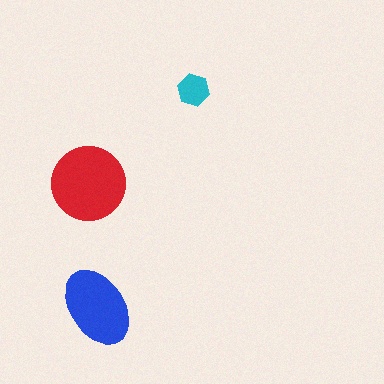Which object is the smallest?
The cyan hexagon.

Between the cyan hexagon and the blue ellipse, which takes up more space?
The blue ellipse.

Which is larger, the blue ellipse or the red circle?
The red circle.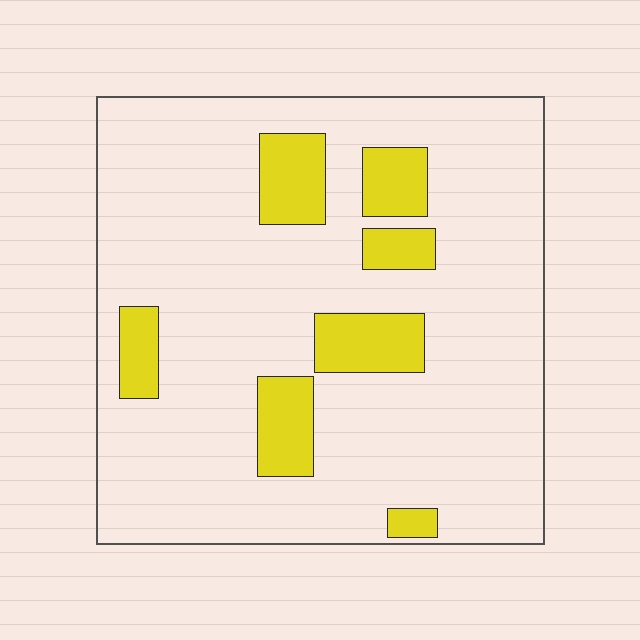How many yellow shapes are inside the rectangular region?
7.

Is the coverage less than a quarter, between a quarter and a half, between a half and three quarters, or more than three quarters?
Less than a quarter.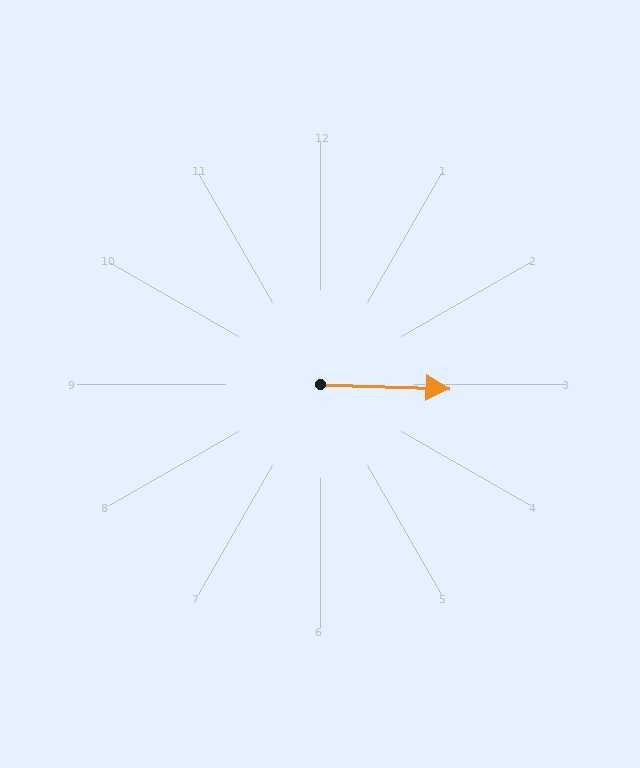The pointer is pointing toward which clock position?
Roughly 3 o'clock.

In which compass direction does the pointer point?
East.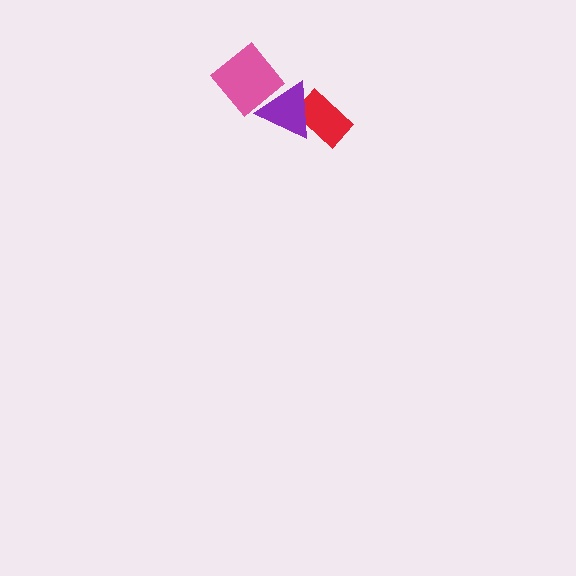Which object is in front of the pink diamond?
The purple triangle is in front of the pink diamond.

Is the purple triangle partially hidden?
No, no other shape covers it.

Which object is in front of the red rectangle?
The purple triangle is in front of the red rectangle.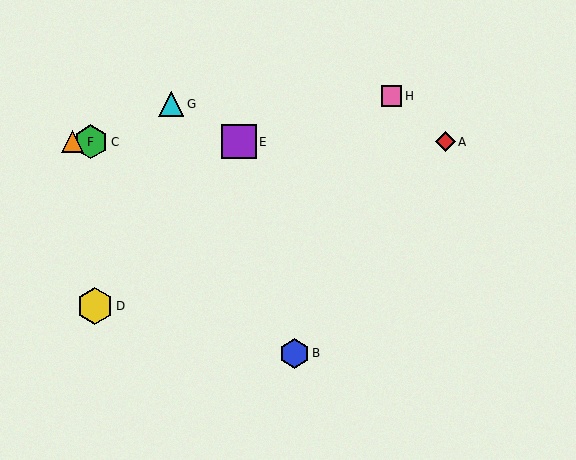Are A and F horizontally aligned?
Yes, both are at y≈142.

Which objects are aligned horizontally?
Objects A, C, E, F are aligned horizontally.